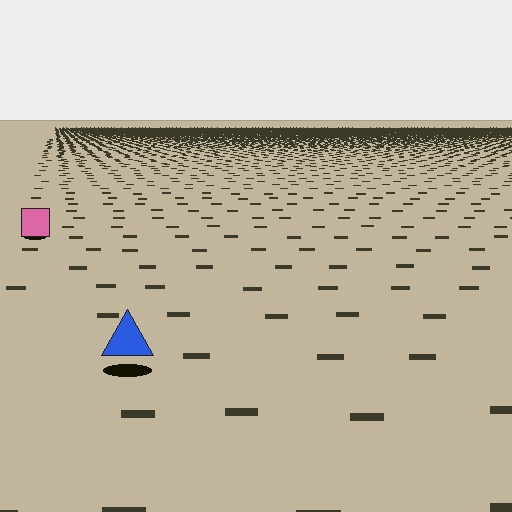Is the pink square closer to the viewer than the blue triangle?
No. The blue triangle is closer — you can tell from the texture gradient: the ground texture is coarser near it.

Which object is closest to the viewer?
The blue triangle is closest. The texture marks near it are larger and more spread out.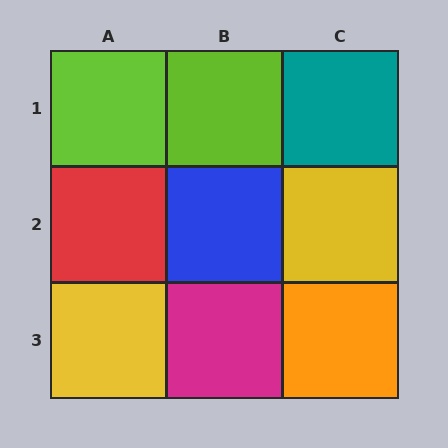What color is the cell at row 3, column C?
Orange.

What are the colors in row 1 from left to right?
Lime, lime, teal.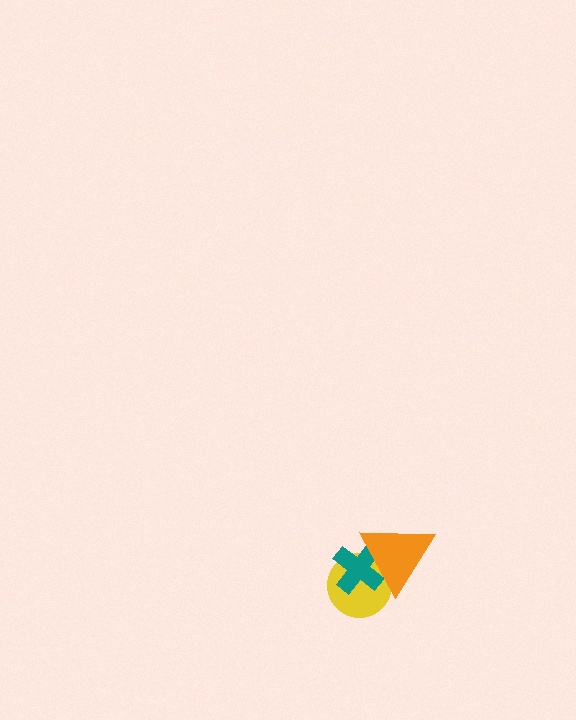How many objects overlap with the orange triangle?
2 objects overlap with the orange triangle.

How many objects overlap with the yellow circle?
2 objects overlap with the yellow circle.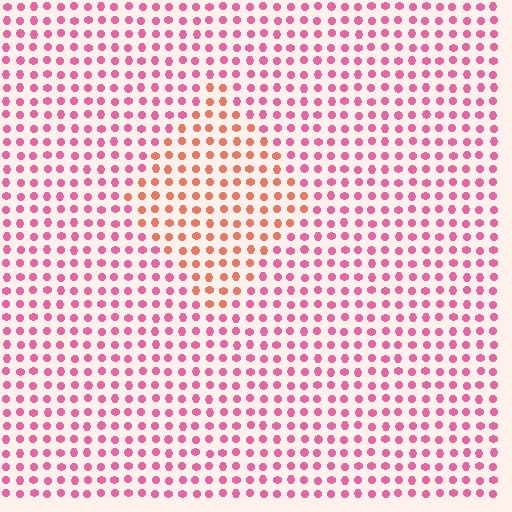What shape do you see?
I see a diamond.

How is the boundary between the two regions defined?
The boundary is defined purely by a slight shift in hue (about 40 degrees). Spacing, size, and orientation are identical on both sides.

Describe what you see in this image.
The image is filled with small pink elements in a uniform arrangement. A diamond-shaped region is visible where the elements are tinted to a slightly different hue, forming a subtle color boundary.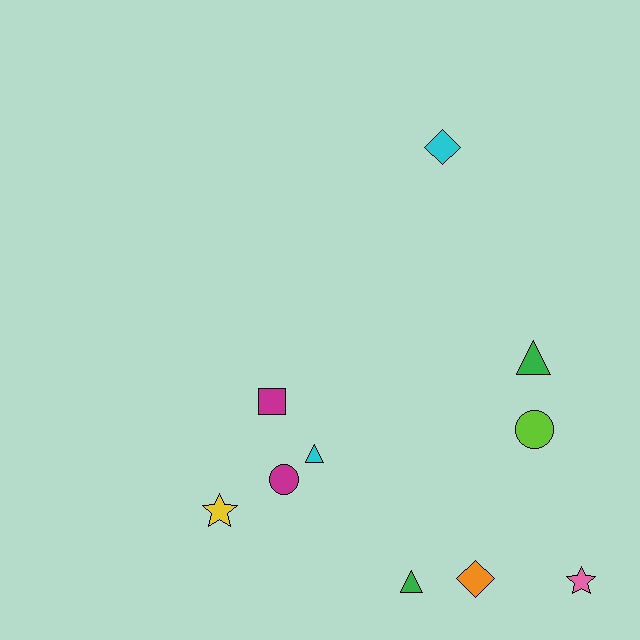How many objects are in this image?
There are 10 objects.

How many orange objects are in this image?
There is 1 orange object.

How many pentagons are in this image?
There are no pentagons.